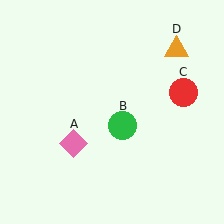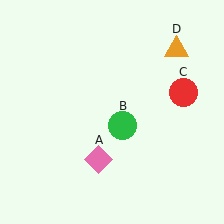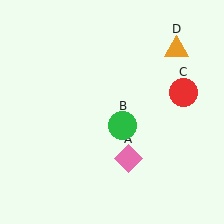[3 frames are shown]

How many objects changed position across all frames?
1 object changed position: pink diamond (object A).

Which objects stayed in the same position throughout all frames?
Green circle (object B) and red circle (object C) and orange triangle (object D) remained stationary.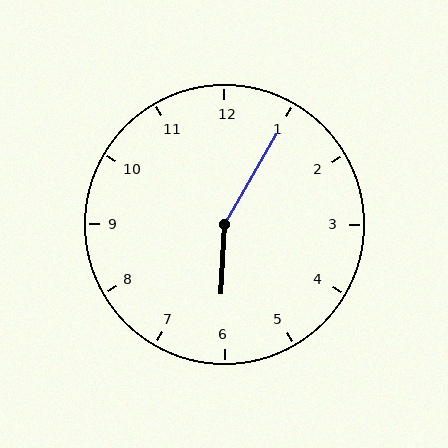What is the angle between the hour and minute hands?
Approximately 152 degrees.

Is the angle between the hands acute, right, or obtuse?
It is obtuse.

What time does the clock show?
6:05.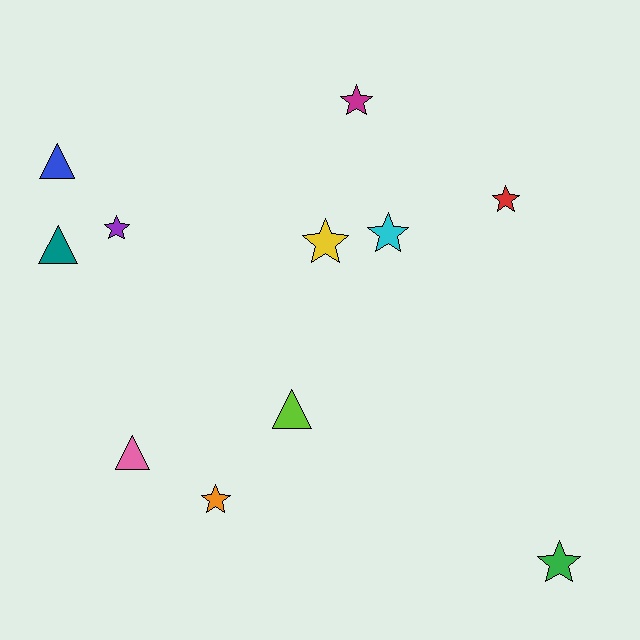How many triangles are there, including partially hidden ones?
There are 4 triangles.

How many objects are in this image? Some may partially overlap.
There are 11 objects.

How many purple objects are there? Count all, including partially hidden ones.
There is 1 purple object.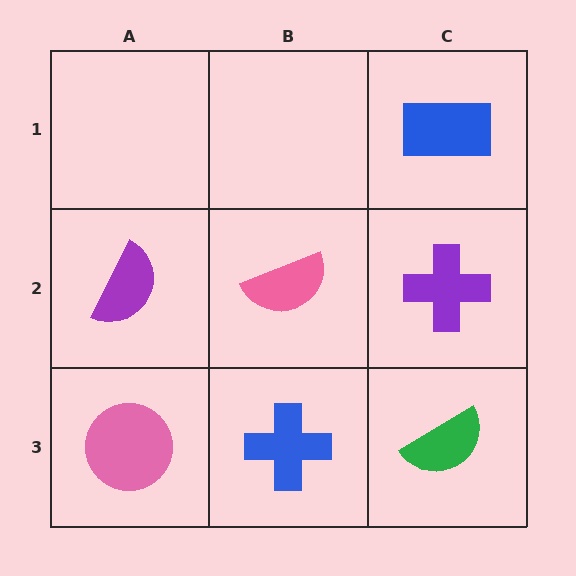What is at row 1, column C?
A blue rectangle.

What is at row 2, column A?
A purple semicircle.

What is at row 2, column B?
A pink semicircle.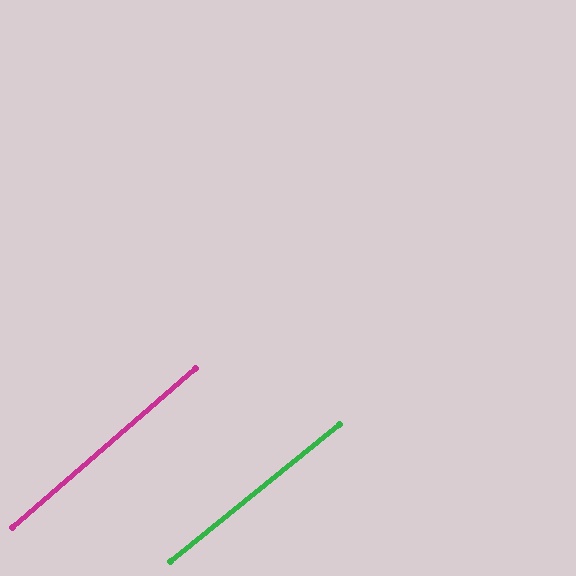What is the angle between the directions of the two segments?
Approximately 2 degrees.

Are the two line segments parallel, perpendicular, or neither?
Parallel — their directions differ by only 1.8°.